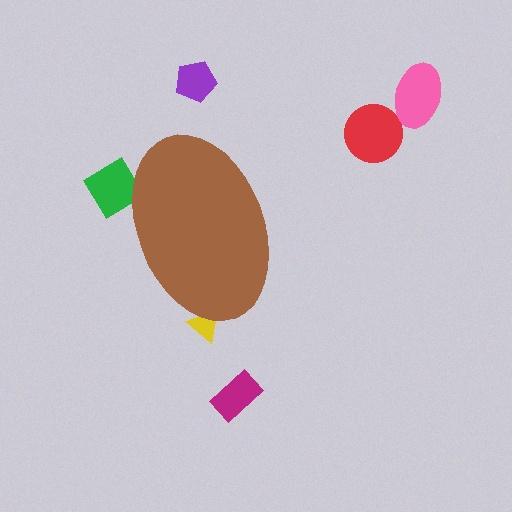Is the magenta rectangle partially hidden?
No, the magenta rectangle is fully visible.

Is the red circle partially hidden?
No, the red circle is fully visible.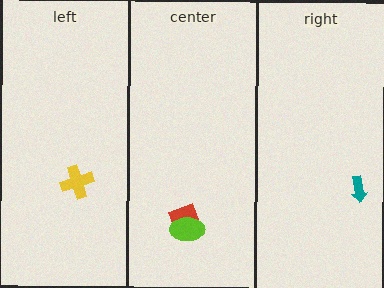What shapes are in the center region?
The red diamond, the lime ellipse.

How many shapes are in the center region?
2.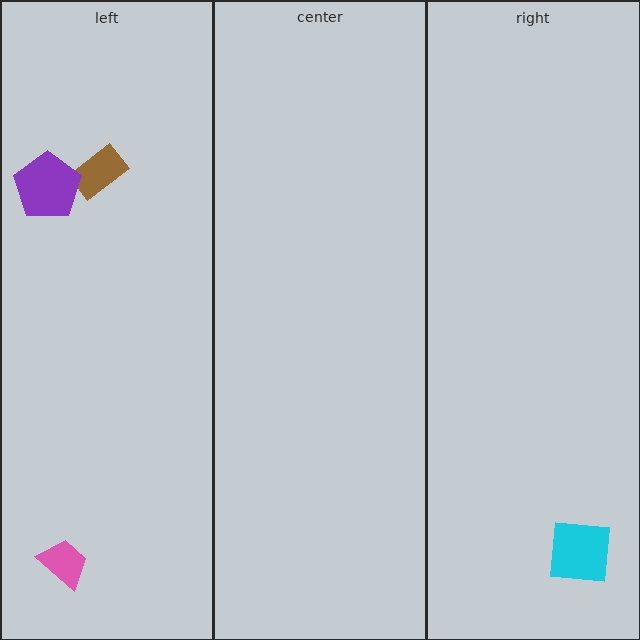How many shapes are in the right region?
1.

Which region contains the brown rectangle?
The left region.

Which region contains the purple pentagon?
The left region.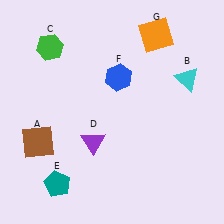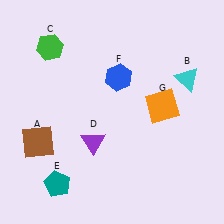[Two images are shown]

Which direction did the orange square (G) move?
The orange square (G) moved down.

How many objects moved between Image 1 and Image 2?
1 object moved between the two images.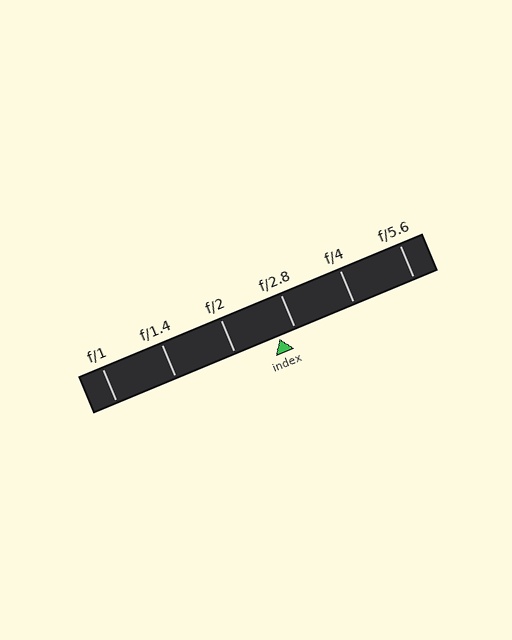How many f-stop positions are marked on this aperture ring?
There are 6 f-stop positions marked.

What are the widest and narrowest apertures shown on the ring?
The widest aperture shown is f/1 and the narrowest is f/5.6.